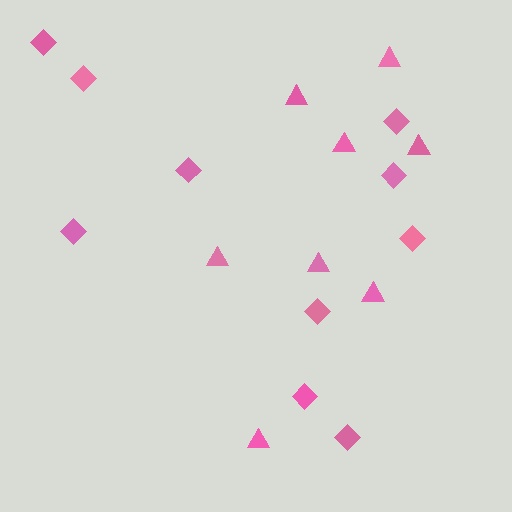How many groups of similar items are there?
There are 2 groups: one group of triangles (8) and one group of diamonds (10).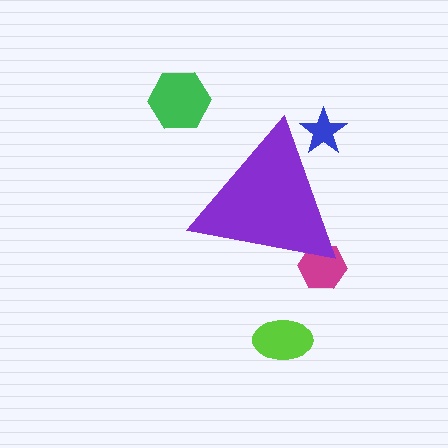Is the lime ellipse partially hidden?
No, the lime ellipse is fully visible.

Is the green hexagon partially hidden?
No, the green hexagon is fully visible.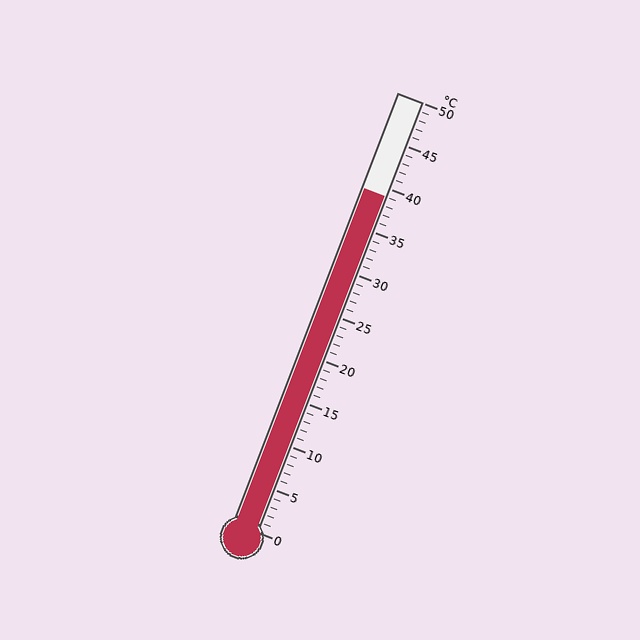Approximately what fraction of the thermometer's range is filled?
The thermometer is filled to approximately 80% of its range.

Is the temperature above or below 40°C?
The temperature is below 40°C.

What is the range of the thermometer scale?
The thermometer scale ranges from 0°C to 50°C.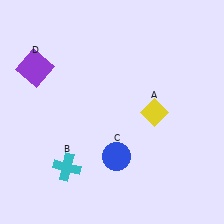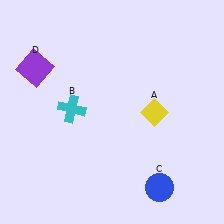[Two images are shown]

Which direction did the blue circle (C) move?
The blue circle (C) moved right.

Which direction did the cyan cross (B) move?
The cyan cross (B) moved up.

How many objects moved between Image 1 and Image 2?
2 objects moved between the two images.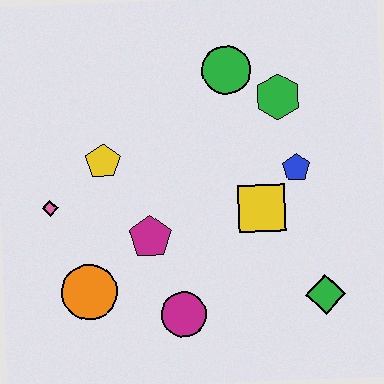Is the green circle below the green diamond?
No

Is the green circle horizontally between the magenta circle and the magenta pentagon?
No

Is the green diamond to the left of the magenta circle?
No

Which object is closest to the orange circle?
The magenta pentagon is closest to the orange circle.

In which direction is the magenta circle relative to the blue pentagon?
The magenta circle is below the blue pentagon.